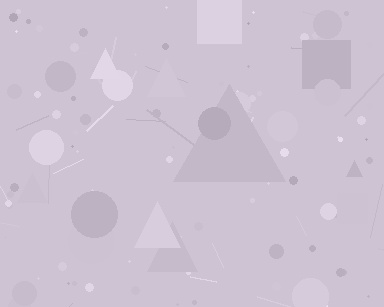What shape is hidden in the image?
A triangle is hidden in the image.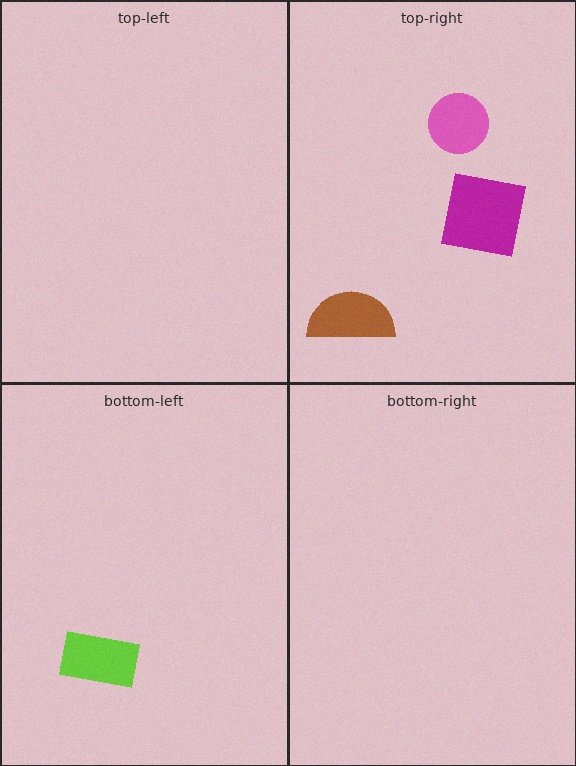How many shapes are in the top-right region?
3.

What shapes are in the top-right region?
The brown semicircle, the pink circle, the magenta square.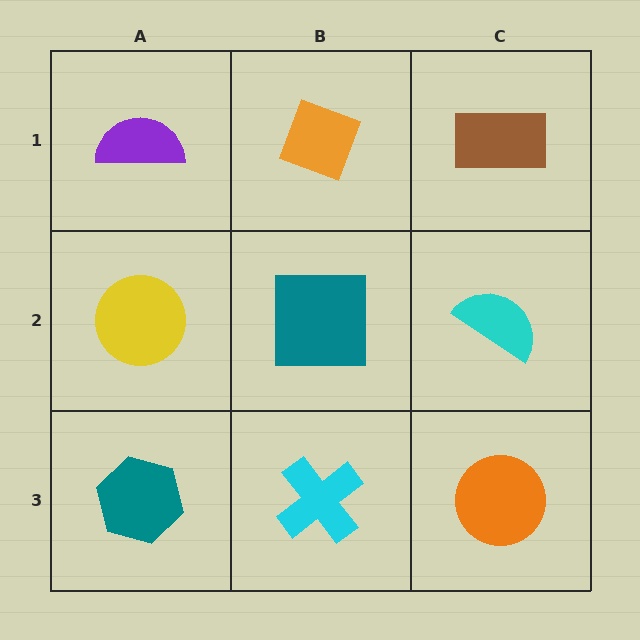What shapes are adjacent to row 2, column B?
An orange diamond (row 1, column B), a cyan cross (row 3, column B), a yellow circle (row 2, column A), a cyan semicircle (row 2, column C).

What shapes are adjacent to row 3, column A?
A yellow circle (row 2, column A), a cyan cross (row 3, column B).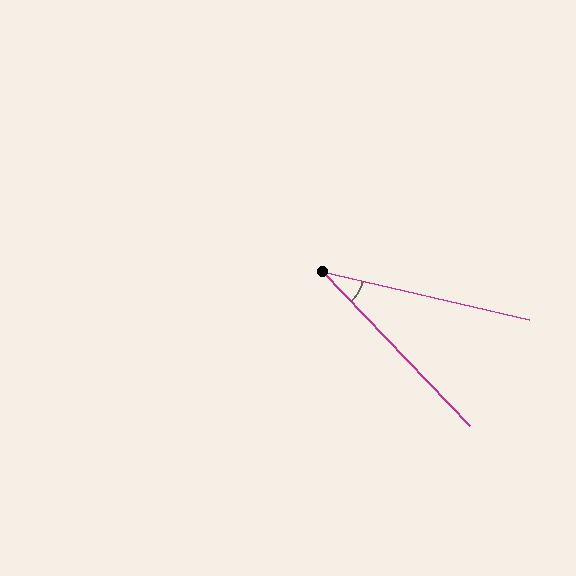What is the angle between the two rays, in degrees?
Approximately 33 degrees.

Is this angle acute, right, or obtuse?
It is acute.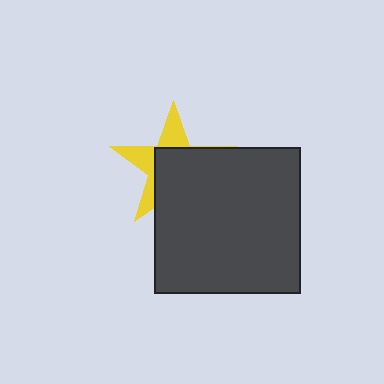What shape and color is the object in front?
The object in front is a dark gray square.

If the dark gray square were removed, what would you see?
You would see the complete yellow star.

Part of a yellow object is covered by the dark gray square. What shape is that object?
It is a star.